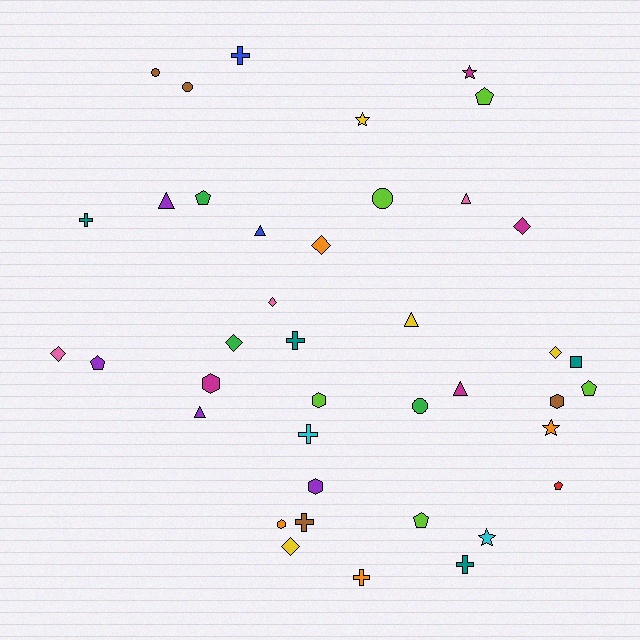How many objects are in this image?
There are 40 objects.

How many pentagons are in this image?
There are 6 pentagons.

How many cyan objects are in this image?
There are 2 cyan objects.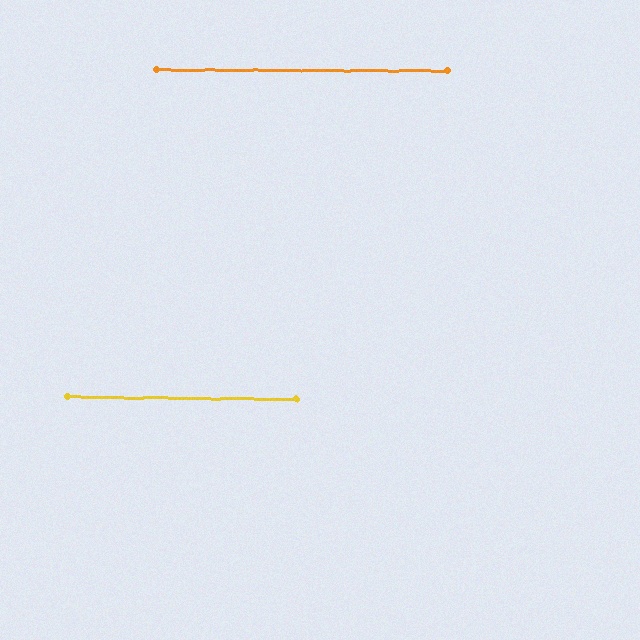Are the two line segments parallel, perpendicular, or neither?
Parallel — their directions differ by only 0.3°.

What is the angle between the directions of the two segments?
Approximately 0 degrees.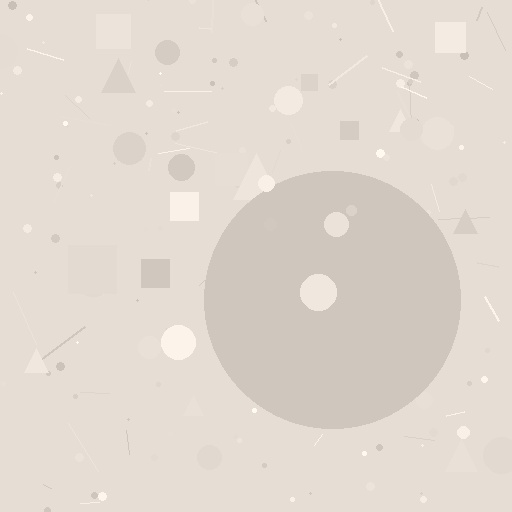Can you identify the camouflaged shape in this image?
The camouflaged shape is a circle.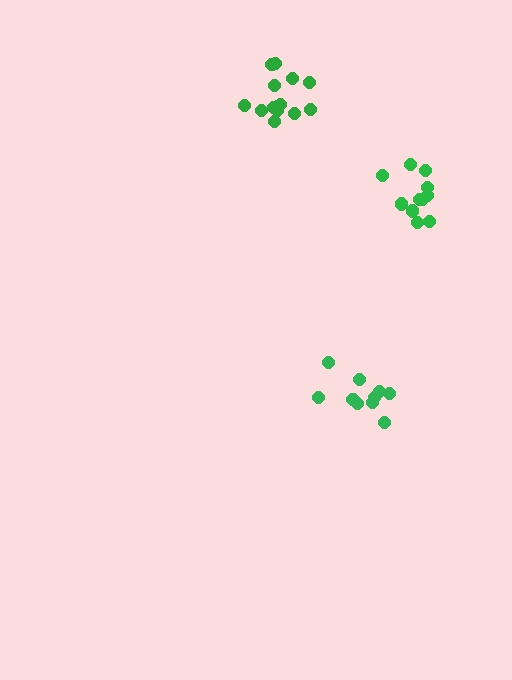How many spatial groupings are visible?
There are 3 spatial groupings.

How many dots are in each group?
Group 1: 10 dots, Group 2: 11 dots, Group 3: 15 dots (36 total).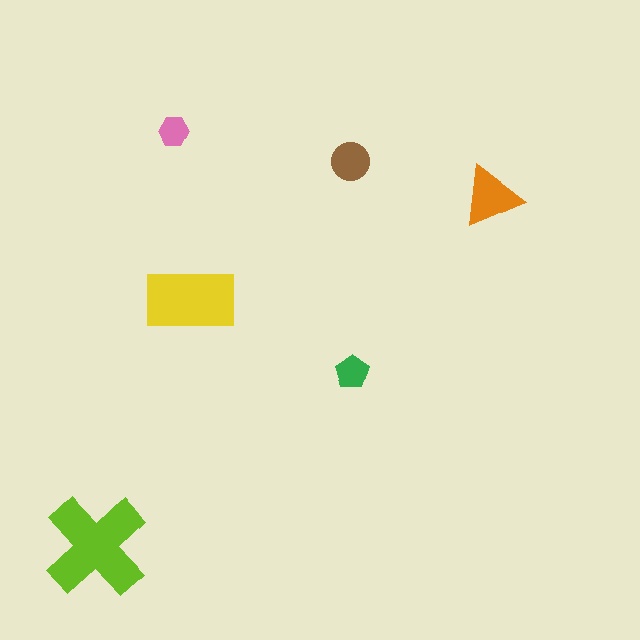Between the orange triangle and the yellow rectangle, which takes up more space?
The yellow rectangle.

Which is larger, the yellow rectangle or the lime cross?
The lime cross.